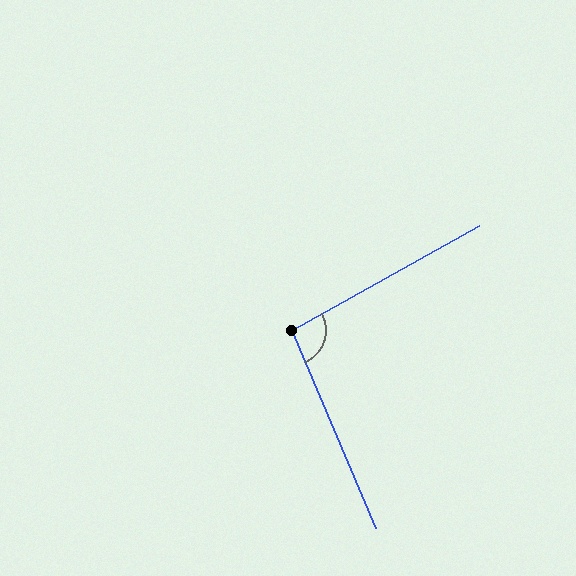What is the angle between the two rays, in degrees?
Approximately 96 degrees.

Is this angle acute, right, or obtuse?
It is obtuse.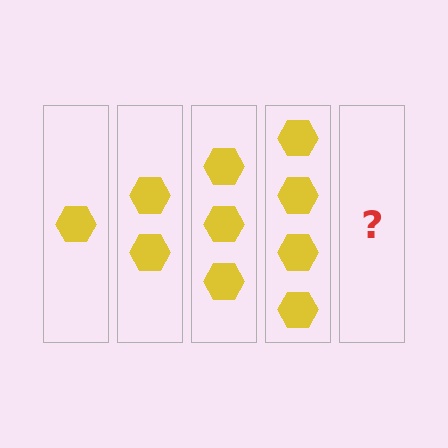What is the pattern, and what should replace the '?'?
The pattern is that each step adds one more hexagon. The '?' should be 5 hexagons.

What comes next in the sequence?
The next element should be 5 hexagons.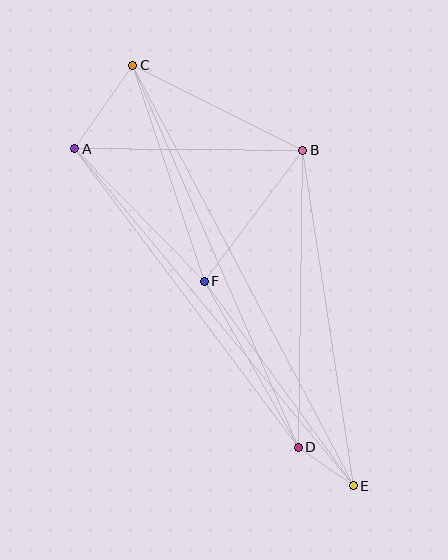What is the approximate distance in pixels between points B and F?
The distance between B and F is approximately 164 pixels.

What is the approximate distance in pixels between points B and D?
The distance between B and D is approximately 297 pixels.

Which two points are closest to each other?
Points D and E are closest to each other.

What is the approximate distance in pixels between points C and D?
The distance between C and D is approximately 417 pixels.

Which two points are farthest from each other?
Points C and E are farthest from each other.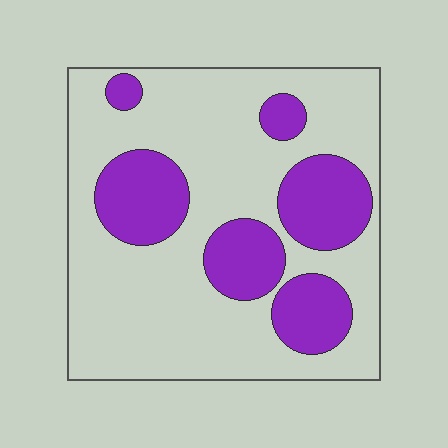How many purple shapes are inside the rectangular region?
6.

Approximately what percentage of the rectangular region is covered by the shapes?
Approximately 30%.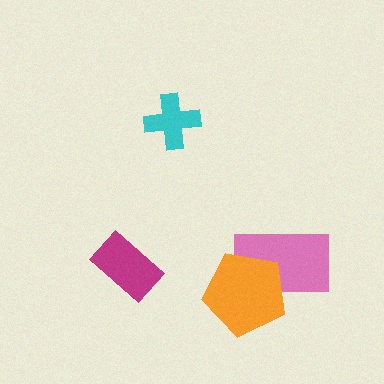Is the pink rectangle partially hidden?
Yes, it is partially covered by another shape.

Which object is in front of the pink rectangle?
The orange pentagon is in front of the pink rectangle.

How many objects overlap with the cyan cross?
0 objects overlap with the cyan cross.